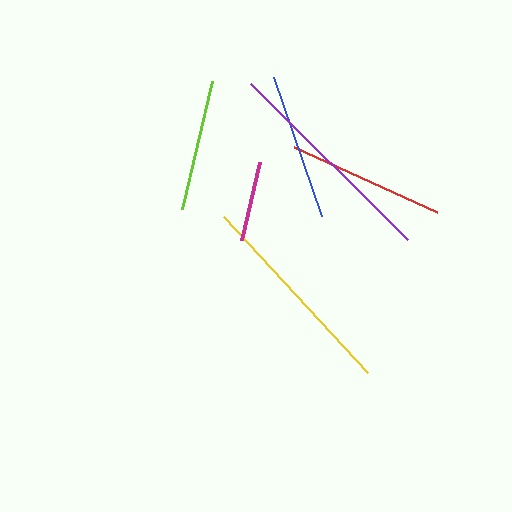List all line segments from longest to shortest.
From longest to shortest: purple, yellow, red, blue, lime, magenta.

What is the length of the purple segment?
The purple segment is approximately 221 pixels long.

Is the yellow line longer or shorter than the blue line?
The yellow line is longer than the blue line.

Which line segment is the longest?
The purple line is the longest at approximately 221 pixels.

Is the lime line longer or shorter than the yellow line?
The yellow line is longer than the lime line.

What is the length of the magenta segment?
The magenta segment is approximately 80 pixels long.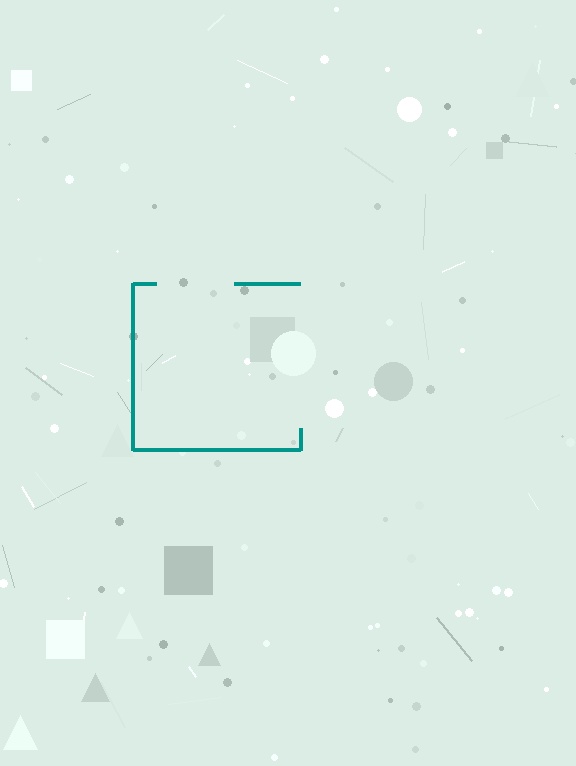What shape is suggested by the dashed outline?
The dashed outline suggests a square.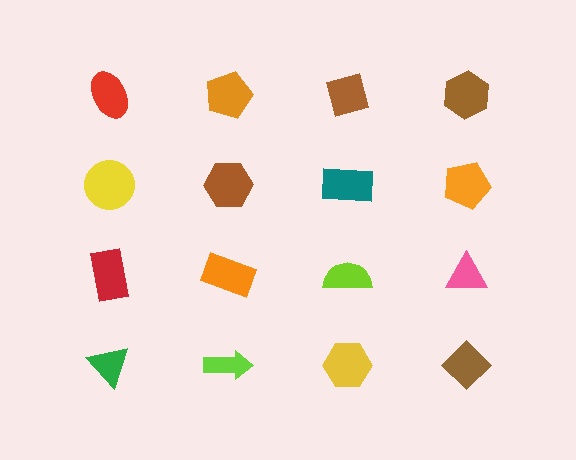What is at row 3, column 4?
A pink triangle.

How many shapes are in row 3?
4 shapes.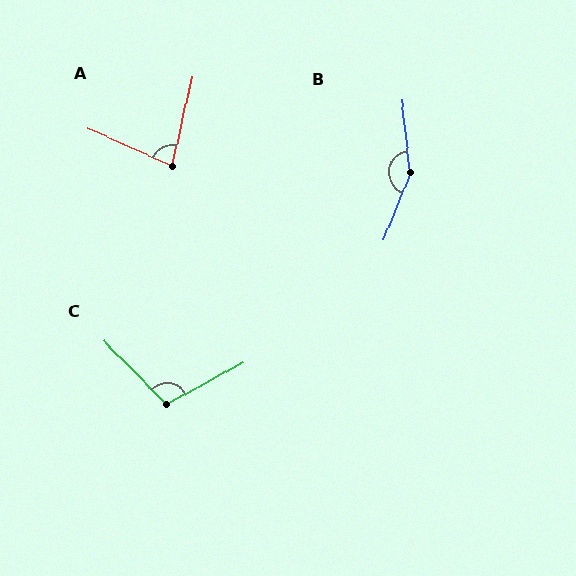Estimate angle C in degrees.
Approximately 106 degrees.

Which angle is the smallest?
A, at approximately 78 degrees.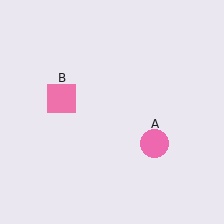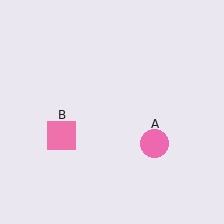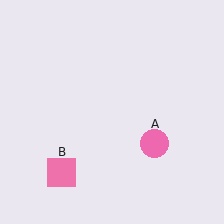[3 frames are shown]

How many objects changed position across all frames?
1 object changed position: pink square (object B).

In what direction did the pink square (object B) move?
The pink square (object B) moved down.